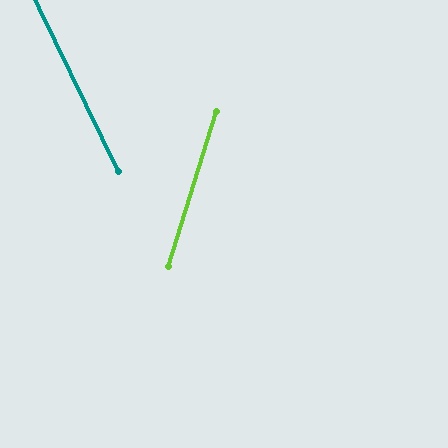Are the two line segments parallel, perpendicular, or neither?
Neither parallel nor perpendicular — they differ by about 43°.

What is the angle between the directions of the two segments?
Approximately 43 degrees.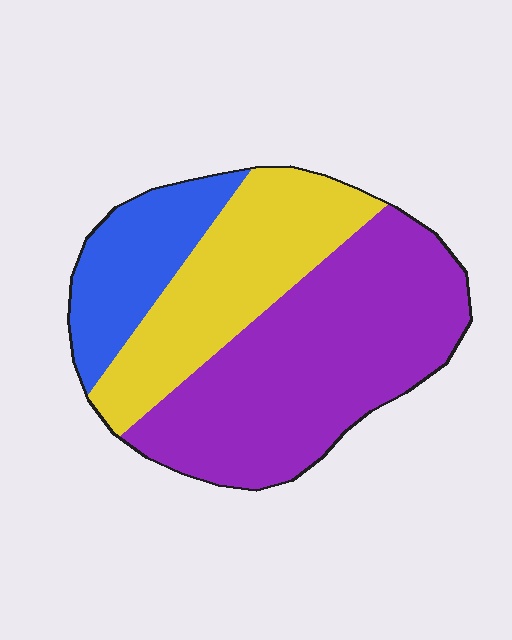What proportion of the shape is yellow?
Yellow takes up about one third (1/3) of the shape.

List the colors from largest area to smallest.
From largest to smallest: purple, yellow, blue.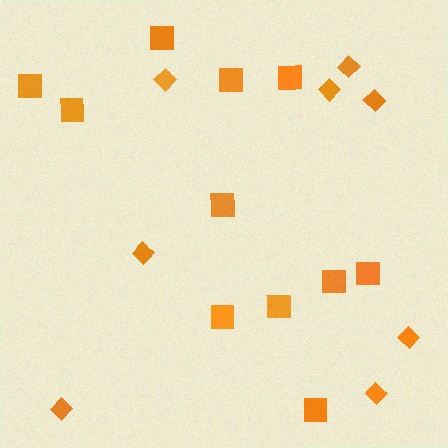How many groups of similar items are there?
There are 2 groups: one group of diamonds (8) and one group of squares (11).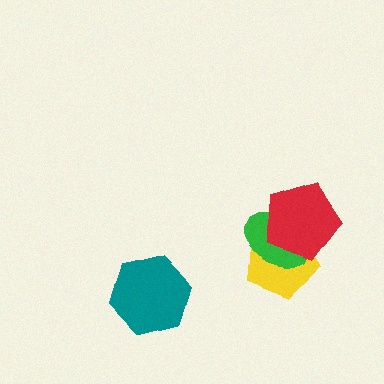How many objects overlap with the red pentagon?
2 objects overlap with the red pentagon.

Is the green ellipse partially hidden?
Yes, it is partially covered by another shape.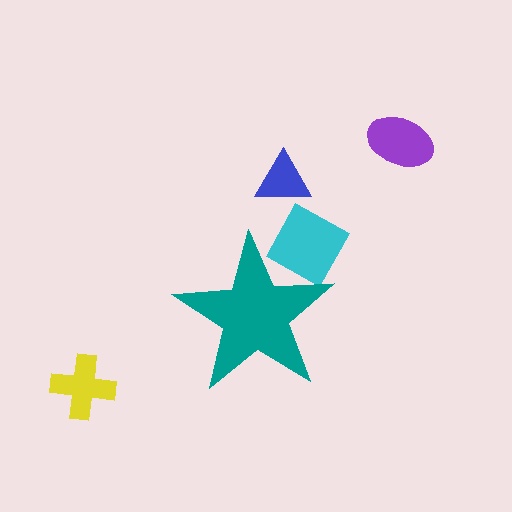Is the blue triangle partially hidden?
No, the blue triangle is fully visible.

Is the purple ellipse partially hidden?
No, the purple ellipse is fully visible.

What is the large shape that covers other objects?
A teal star.